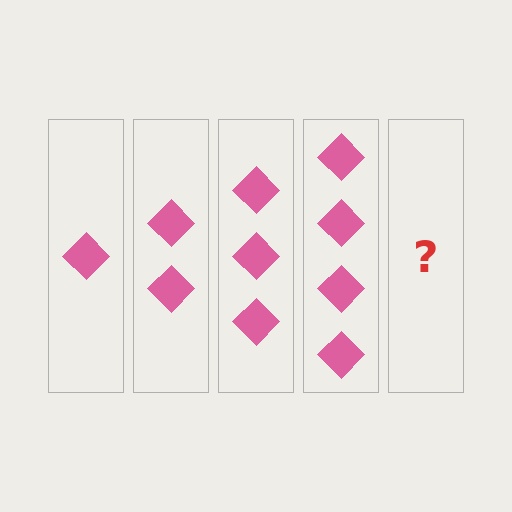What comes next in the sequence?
The next element should be 5 diamonds.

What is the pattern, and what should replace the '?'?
The pattern is that each step adds one more diamond. The '?' should be 5 diamonds.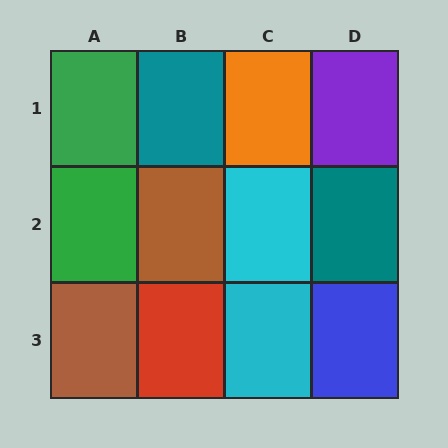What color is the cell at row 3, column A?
Brown.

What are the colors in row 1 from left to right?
Green, teal, orange, purple.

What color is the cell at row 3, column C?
Cyan.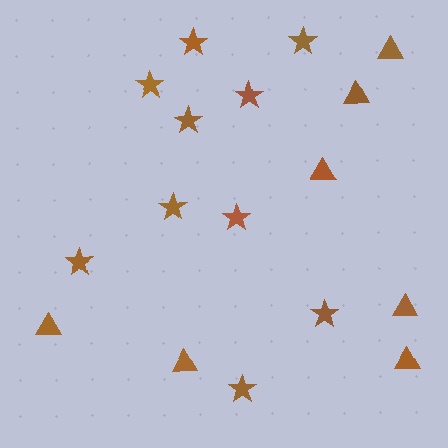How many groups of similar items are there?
There are 2 groups: one group of stars (10) and one group of triangles (7).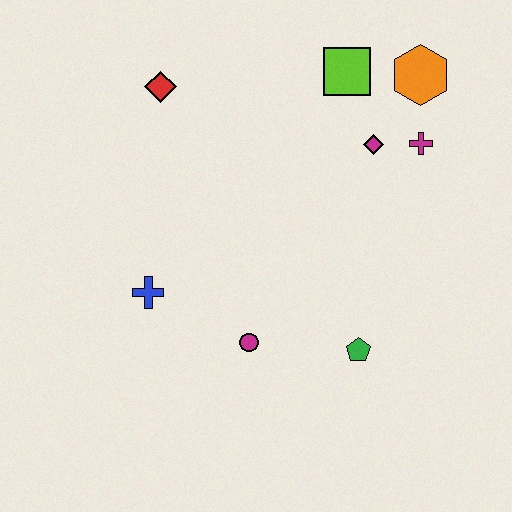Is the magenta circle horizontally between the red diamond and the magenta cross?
Yes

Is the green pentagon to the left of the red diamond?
No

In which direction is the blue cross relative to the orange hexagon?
The blue cross is to the left of the orange hexagon.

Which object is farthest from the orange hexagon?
The blue cross is farthest from the orange hexagon.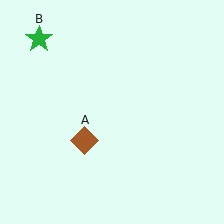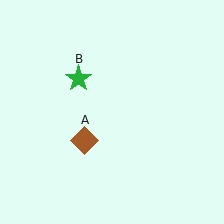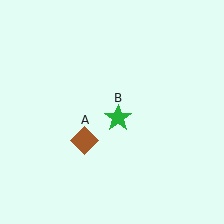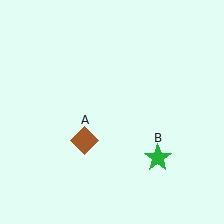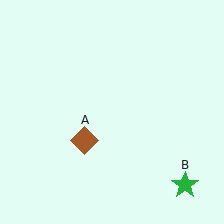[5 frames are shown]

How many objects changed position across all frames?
1 object changed position: green star (object B).